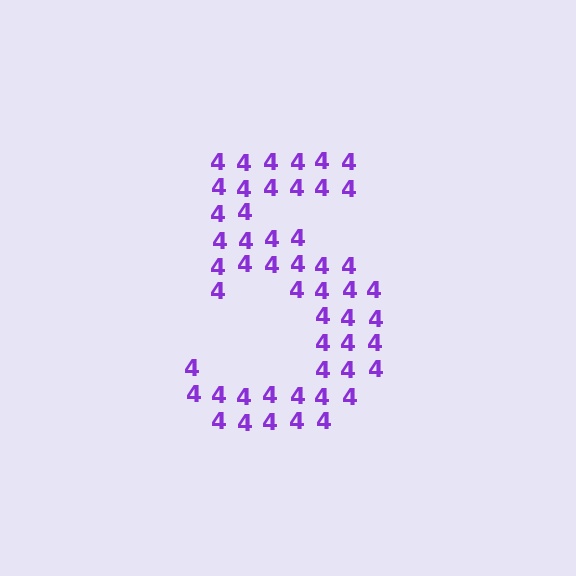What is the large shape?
The large shape is the digit 5.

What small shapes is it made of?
It is made of small digit 4's.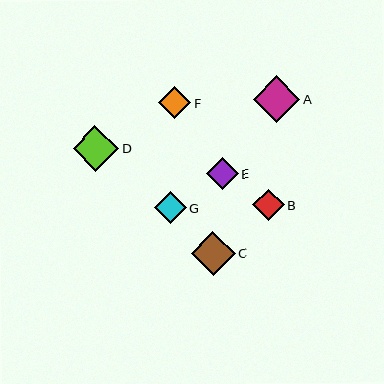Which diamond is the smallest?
Diamond E is the smallest with a size of approximately 31 pixels.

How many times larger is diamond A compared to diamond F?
Diamond A is approximately 1.4 times the size of diamond F.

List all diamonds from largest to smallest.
From largest to smallest: A, D, C, F, G, B, E.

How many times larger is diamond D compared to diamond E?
Diamond D is approximately 1.5 times the size of diamond E.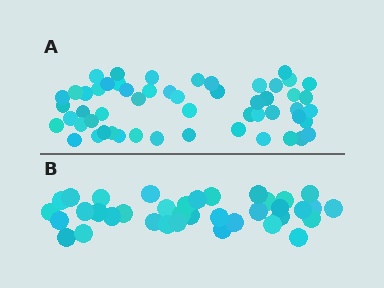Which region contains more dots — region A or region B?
Region A (the top region) has more dots.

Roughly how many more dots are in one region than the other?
Region A has approximately 15 more dots than region B.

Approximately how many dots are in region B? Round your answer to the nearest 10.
About 40 dots. (The exact count is 37, which rounds to 40.)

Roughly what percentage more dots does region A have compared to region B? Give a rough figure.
About 45% more.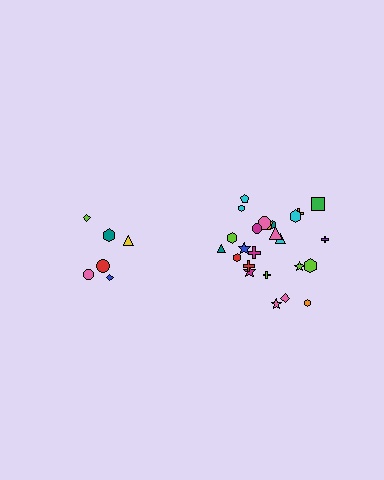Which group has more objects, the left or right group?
The right group.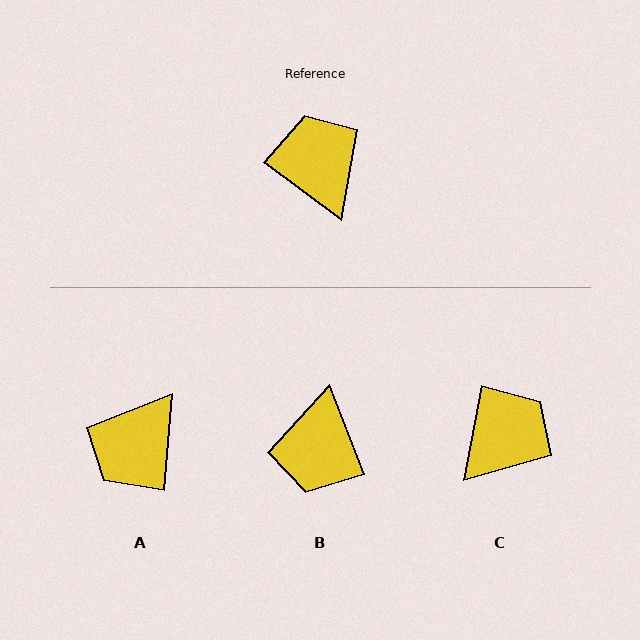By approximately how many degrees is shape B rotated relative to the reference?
Approximately 148 degrees counter-clockwise.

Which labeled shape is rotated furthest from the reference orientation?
B, about 148 degrees away.